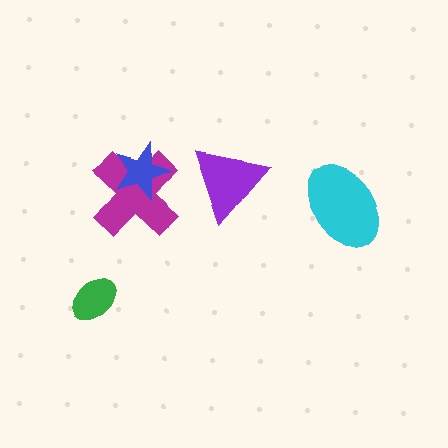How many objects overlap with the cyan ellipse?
0 objects overlap with the cyan ellipse.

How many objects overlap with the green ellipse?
0 objects overlap with the green ellipse.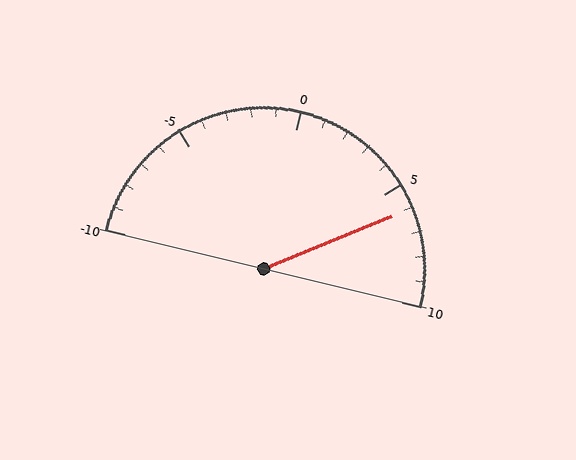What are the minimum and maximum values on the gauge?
The gauge ranges from -10 to 10.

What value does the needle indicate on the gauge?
The needle indicates approximately 6.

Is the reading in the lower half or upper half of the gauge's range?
The reading is in the upper half of the range (-10 to 10).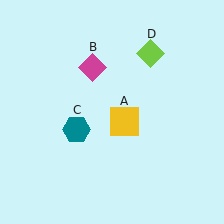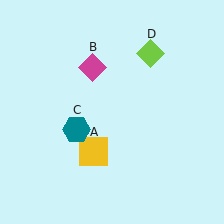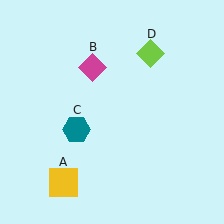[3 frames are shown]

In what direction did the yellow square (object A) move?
The yellow square (object A) moved down and to the left.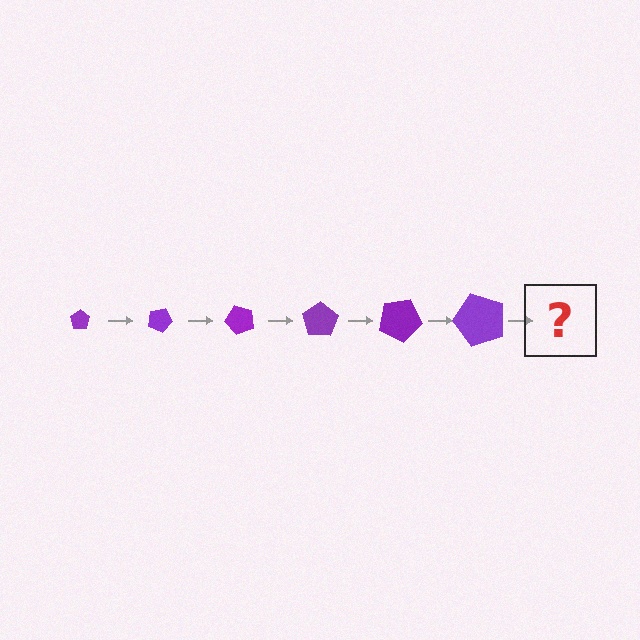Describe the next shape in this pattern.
It should be a pentagon, larger than the previous one and rotated 150 degrees from the start.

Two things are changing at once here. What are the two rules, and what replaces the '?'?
The two rules are that the pentagon grows larger each step and it rotates 25 degrees each step. The '?' should be a pentagon, larger than the previous one and rotated 150 degrees from the start.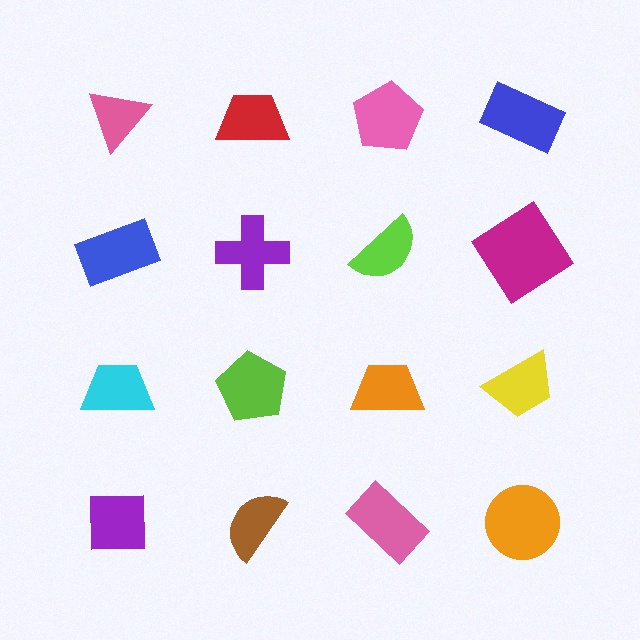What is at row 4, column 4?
An orange circle.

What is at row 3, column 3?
An orange trapezoid.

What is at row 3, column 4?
A yellow trapezoid.